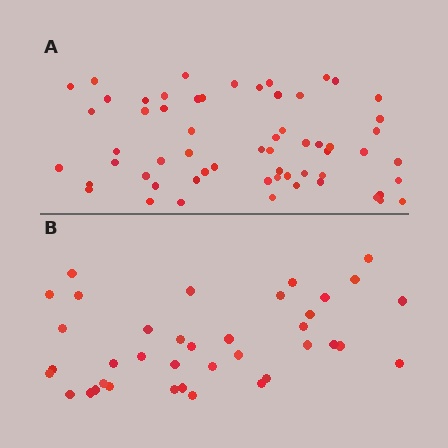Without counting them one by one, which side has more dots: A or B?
Region A (the top region) has more dots.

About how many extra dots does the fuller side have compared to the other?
Region A has approximately 20 more dots than region B.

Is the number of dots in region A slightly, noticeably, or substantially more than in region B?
Region A has substantially more. The ratio is roughly 1.6 to 1.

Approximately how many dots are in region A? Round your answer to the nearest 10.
About 60 dots.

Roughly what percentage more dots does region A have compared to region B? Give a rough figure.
About 60% more.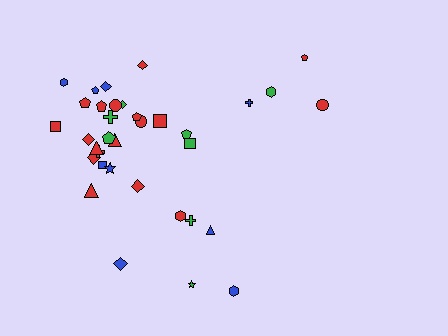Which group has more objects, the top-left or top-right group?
The top-left group.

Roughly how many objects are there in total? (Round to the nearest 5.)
Roughly 35 objects in total.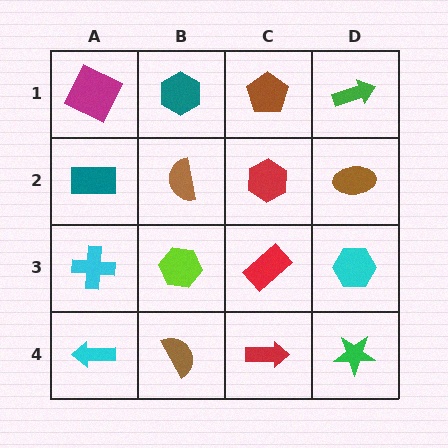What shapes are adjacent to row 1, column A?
A teal rectangle (row 2, column A), a teal hexagon (row 1, column B).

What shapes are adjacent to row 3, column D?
A brown ellipse (row 2, column D), a green star (row 4, column D), a red rectangle (row 3, column C).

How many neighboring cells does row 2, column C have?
4.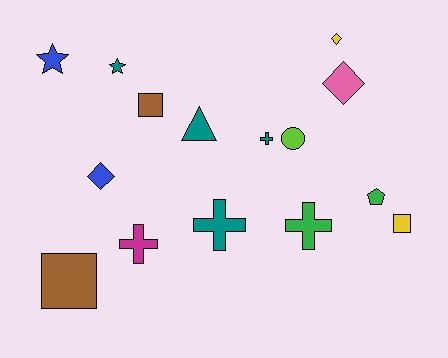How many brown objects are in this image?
There are 2 brown objects.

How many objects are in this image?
There are 15 objects.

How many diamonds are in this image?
There are 3 diamonds.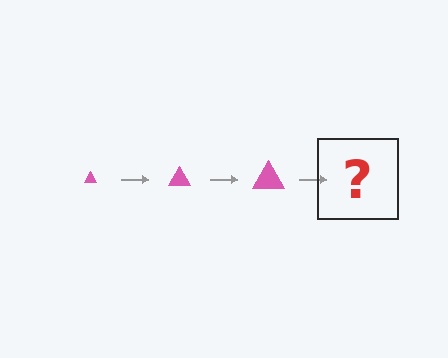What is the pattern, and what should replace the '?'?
The pattern is that the triangle gets progressively larger each step. The '?' should be a pink triangle, larger than the previous one.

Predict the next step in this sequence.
The next step is a pink triangle, larger than the previous one.